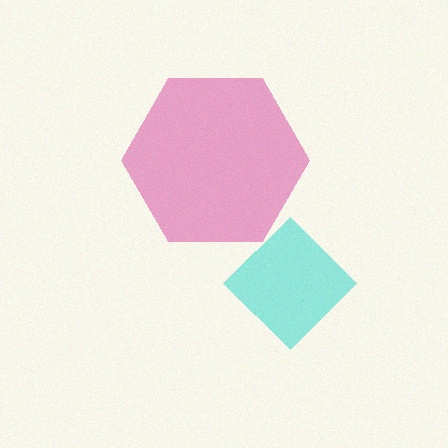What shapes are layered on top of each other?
The layered shapes are: a pink hexagon, a cyan diamond.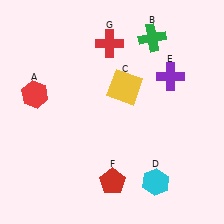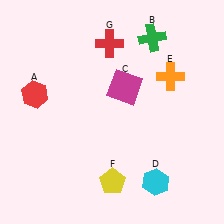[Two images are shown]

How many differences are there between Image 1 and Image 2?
There are 3 differences between the two images.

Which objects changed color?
C changed from yellow to magenta. E changed from purple to orange. F changed from red to yellow.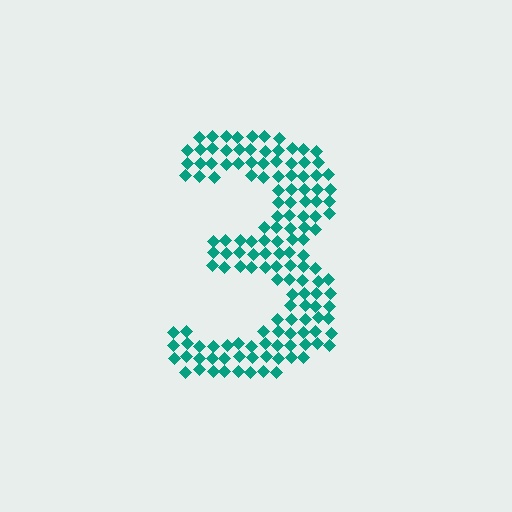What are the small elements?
The small elements are diamonds.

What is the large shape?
The large shape is the digit 3.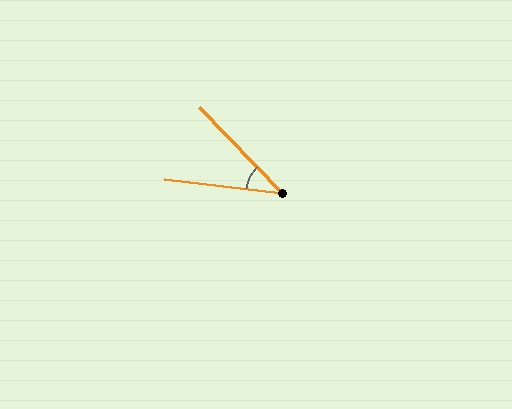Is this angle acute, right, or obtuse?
It is acute.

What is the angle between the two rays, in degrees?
Approximately 39 degrees.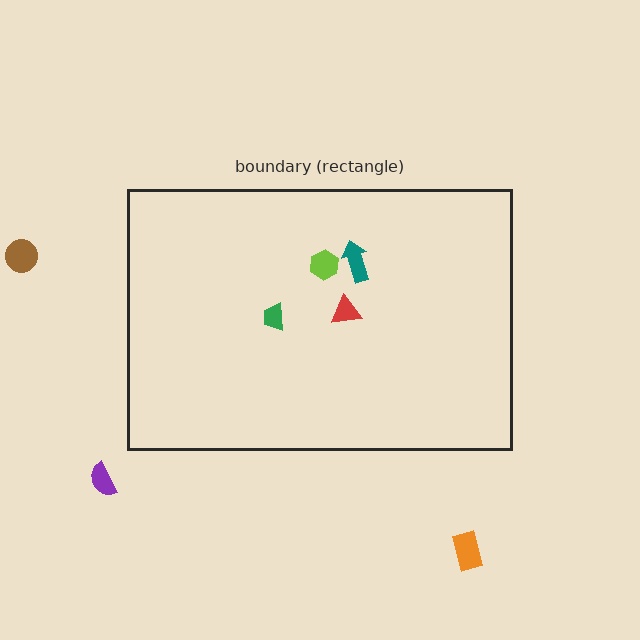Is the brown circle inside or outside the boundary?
Outside.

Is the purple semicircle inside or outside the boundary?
Outside.